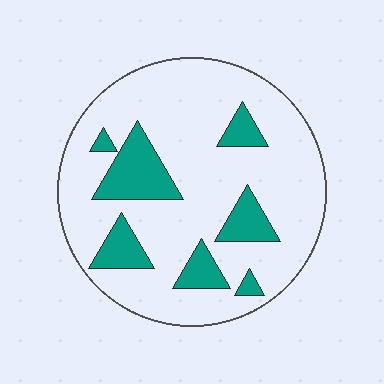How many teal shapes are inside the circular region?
7.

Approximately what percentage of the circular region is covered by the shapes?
Approximately 20%.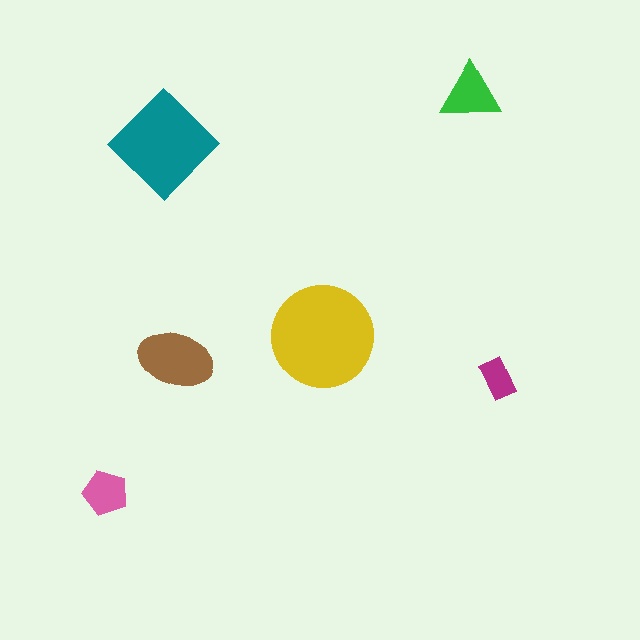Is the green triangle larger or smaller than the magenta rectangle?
Larger.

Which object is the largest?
The yellow circle.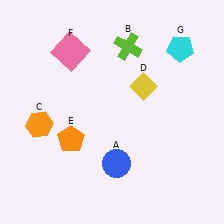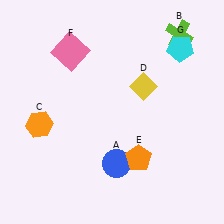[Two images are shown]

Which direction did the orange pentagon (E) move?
The orange pentagon (E) moved right.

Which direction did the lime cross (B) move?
The lime cross (B) moved right.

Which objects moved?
The objects that moved are: the lime cross (B), the orange pentagon (E).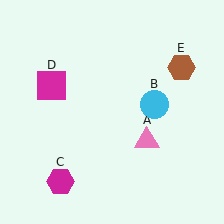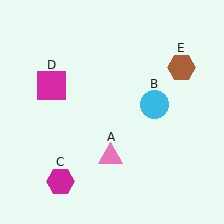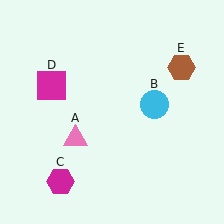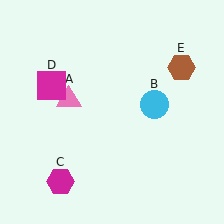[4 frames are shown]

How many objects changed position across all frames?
1 object changed position: pink triangle (object A).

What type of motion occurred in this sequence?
The pink triangle (object A) rotated clockwise around the center of the scene.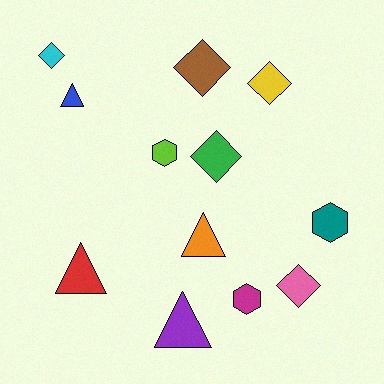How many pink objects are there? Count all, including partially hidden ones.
There is 1 pink object.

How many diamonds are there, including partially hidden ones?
There are 5 diamonds.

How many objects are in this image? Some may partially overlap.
There are 12 objects.